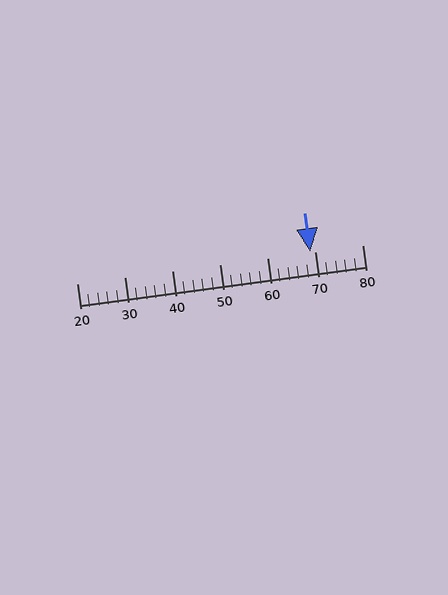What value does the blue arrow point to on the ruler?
The blue arrow points to approximately 69.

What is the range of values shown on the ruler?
The ruler shows values from 20 to 80.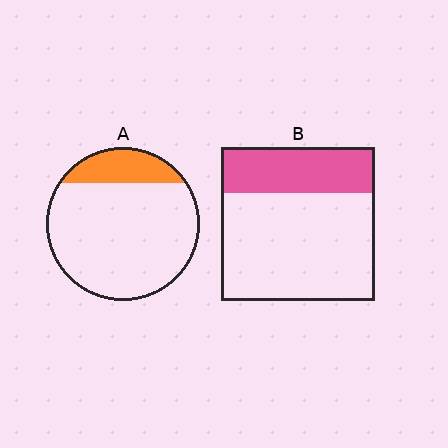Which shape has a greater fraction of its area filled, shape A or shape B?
Shape B.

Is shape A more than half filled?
No.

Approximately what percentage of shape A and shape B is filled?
A is approximately 20% and B is approximately 30%.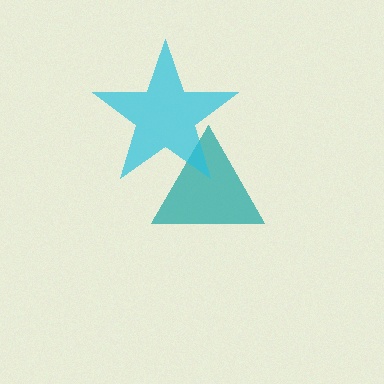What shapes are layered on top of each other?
The layered shapes are: a teal triangle, a cyan star.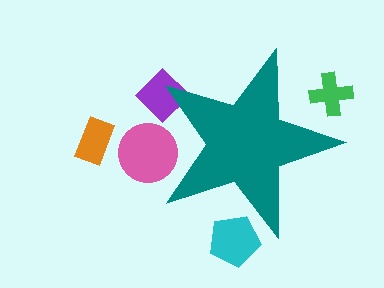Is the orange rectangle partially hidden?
No, the orange rectangle is fully visible.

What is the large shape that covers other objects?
A teal star.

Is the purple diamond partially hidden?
Yes, the purple diamond is partially hidden behind the teal star.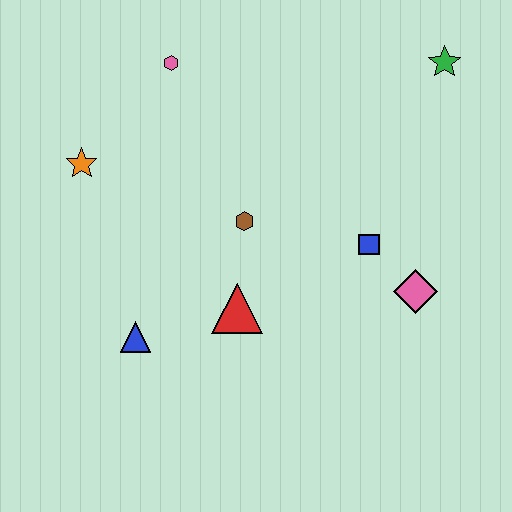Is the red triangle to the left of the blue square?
Yes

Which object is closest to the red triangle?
The brown hexagon is closest to the red triangle.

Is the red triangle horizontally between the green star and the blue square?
No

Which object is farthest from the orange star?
The green star is farthest from the orange star.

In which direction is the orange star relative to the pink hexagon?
The orange star is below the pink hexagon.